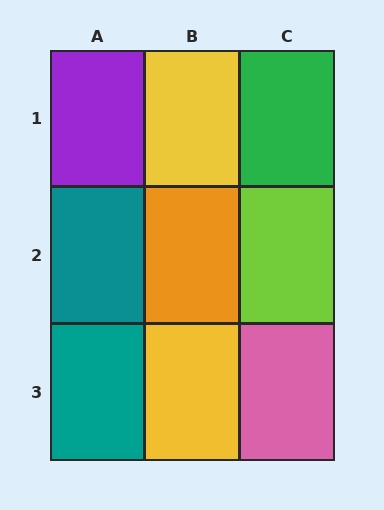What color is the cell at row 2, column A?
Teal.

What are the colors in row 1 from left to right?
Purple, yellow, green.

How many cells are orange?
1 cell is orange.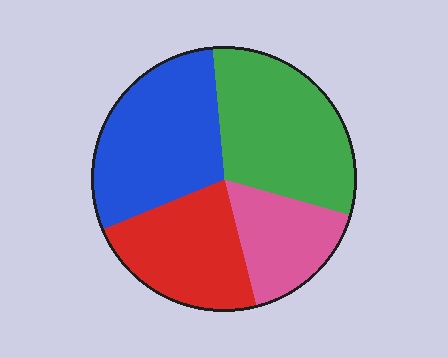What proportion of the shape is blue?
Blue covers 30% of the shape.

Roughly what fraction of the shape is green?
Green takes up about one third (1/3) of the shape.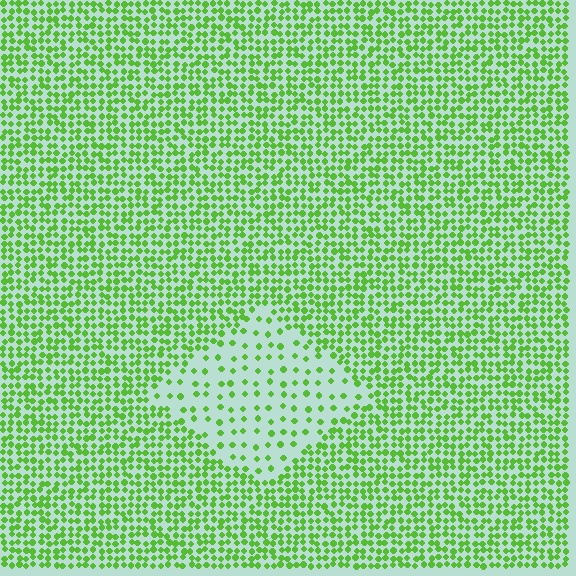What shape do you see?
I see a diamond.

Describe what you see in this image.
The image contains small lime elements arranged at two different densities. A diamond-shaped region is visible where the elements are less densely packed than the surrounding area.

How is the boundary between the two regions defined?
The boundary is defined by a change in element density (approximately 2.8x ratio). All elements are the same color, size, and shape.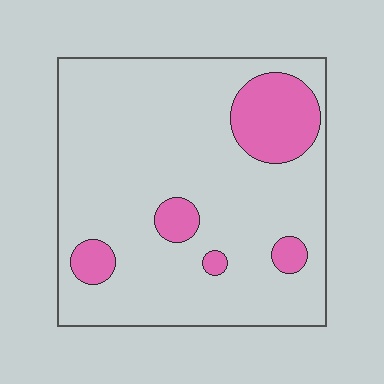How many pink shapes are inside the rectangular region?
5.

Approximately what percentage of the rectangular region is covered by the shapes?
Approximately 15%.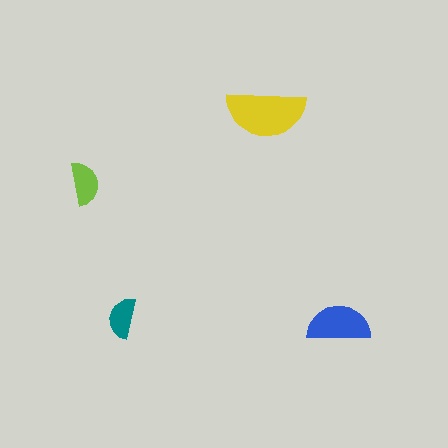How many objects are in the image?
There are 4 objects in the image.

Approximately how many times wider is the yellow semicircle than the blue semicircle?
About 1.5 times wider.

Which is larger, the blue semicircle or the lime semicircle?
The blue one.